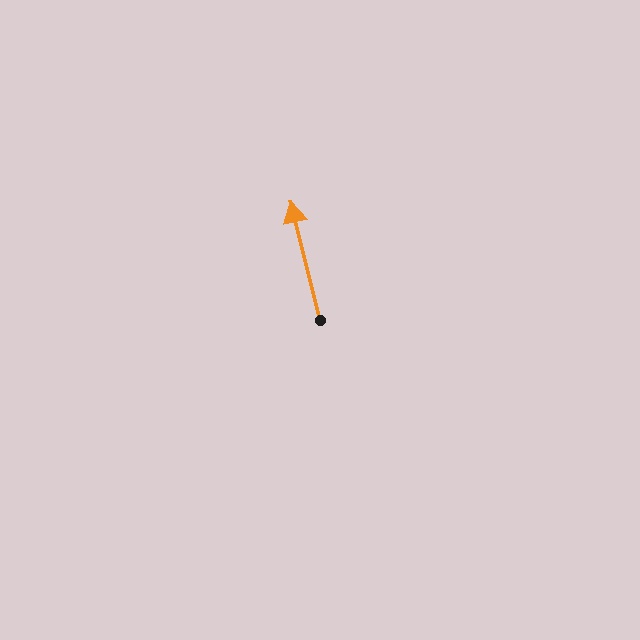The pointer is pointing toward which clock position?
Roughly 12 o'clock.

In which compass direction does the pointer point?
North.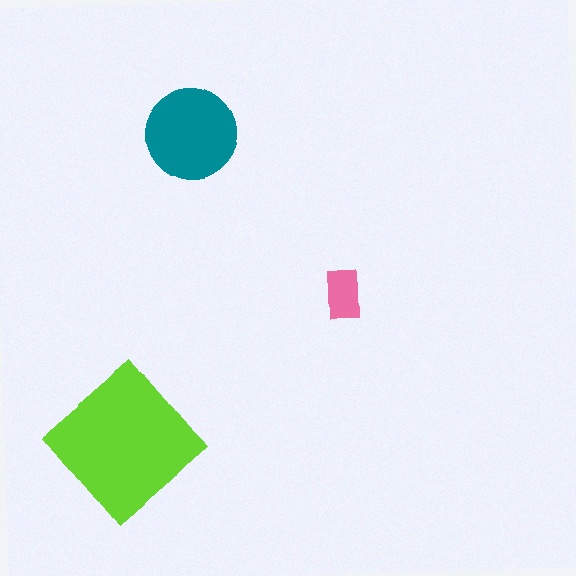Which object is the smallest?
The pink rectangle.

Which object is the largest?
The lime diamond.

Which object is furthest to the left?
The lime diamond is leftmost.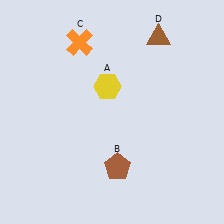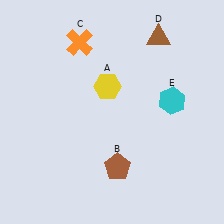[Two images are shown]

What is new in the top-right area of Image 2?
A cyan hexagon (E) was added in the top-right area of Image 2.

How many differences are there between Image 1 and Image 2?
There is 1 difference between the two images.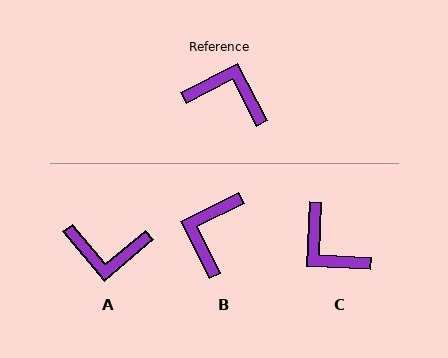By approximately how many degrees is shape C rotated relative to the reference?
Approximately 150 degrees counter-clockwise.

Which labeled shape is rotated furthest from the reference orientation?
A, about 167 degrees away.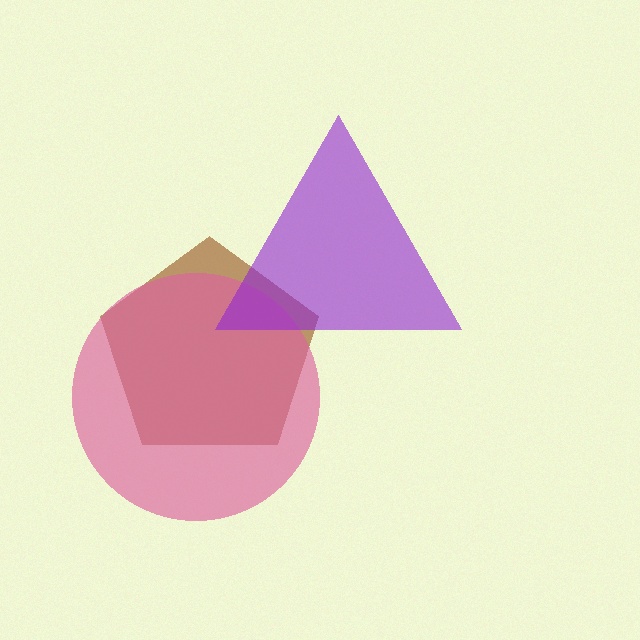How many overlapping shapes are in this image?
There are 3 overlapping shapes in the image.